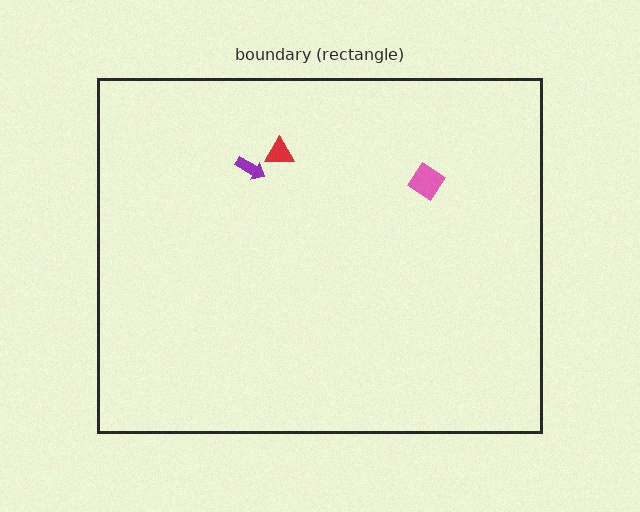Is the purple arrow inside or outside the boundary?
Inside.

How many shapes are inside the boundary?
3 inside, 0 outside.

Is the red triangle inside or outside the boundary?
Inside.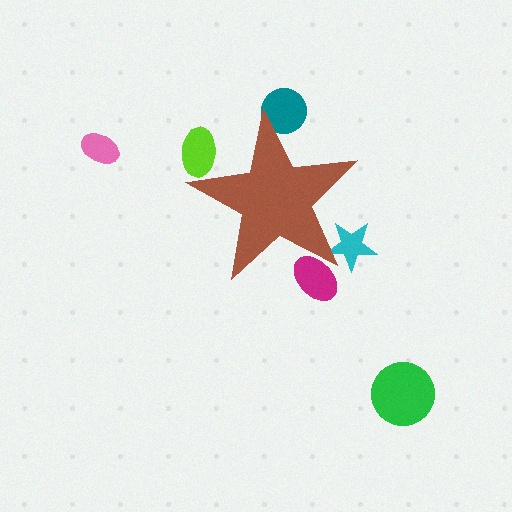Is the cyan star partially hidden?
Yes, the cyan star is partially hidden behind the brown star.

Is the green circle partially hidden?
No, the green circle is fully visible.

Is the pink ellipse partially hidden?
No, the pink ellipse is fully visible.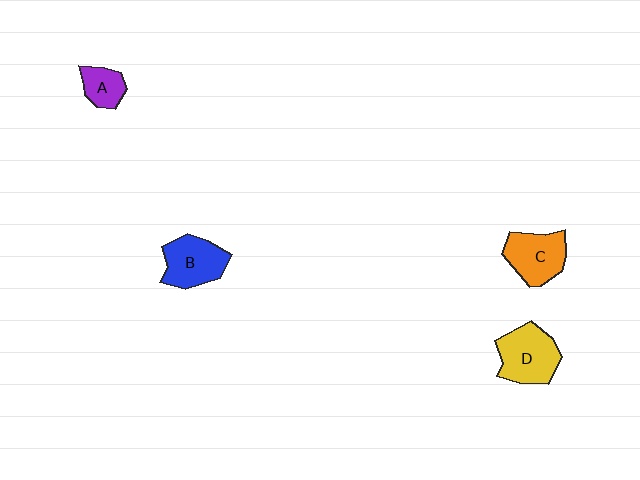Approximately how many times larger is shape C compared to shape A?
Approximately 1.8 times.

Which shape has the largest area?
Shape D (yellow).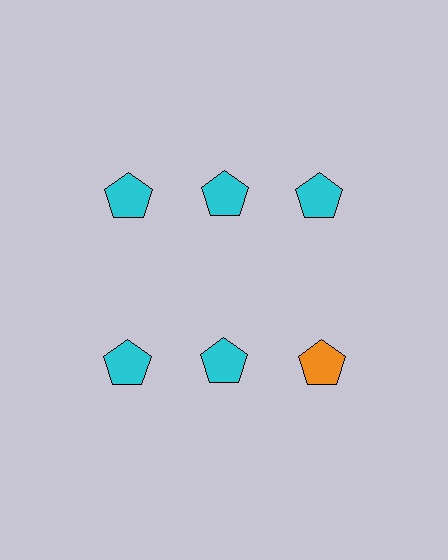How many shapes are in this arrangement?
There are 6 shapes arranged in a grid pattern.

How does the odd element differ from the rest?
It has a different color: orange instead of cyan.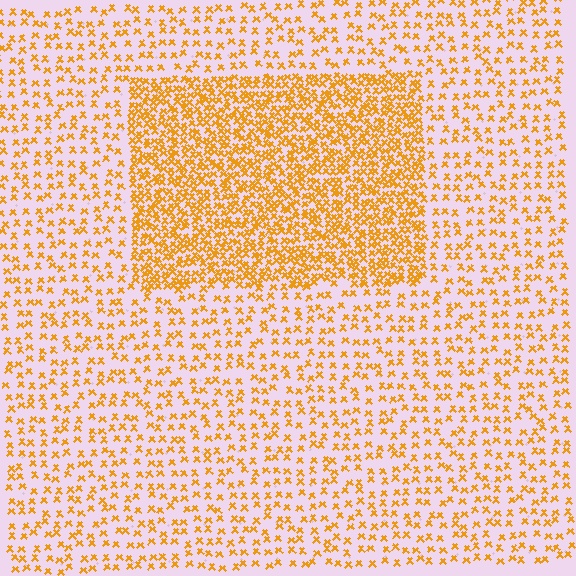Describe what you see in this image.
The image contains small orange elements arranged at two different densities. A rectangle-shaped region is visible where the elements are more densely packed than the surrounding area.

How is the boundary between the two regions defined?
The boundary is defined by a change in element density (approximately 2.5x ratio). All elements are the same color, size, and shape.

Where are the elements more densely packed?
The elements are more densely packed inside the rectangle boundary.